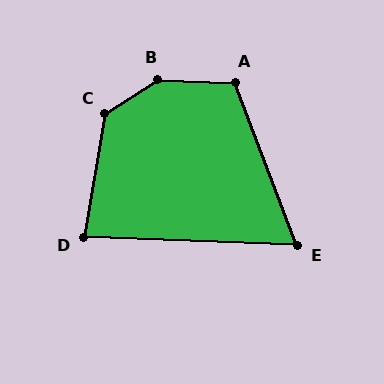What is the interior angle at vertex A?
Approximately 113 degrees (obtuse).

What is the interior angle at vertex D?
Approximately 83 degrees (acute).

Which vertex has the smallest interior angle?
E, at approximately 67 degrees.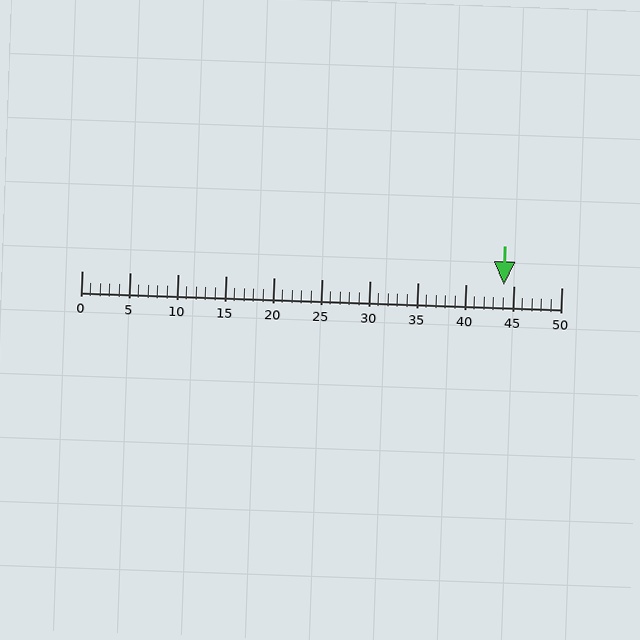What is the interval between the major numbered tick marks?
The major tick marks are spaced 5 units apart.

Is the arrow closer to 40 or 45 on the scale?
The arrow is closer to 45.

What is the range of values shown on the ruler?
The ruler shows values from 0 to 50.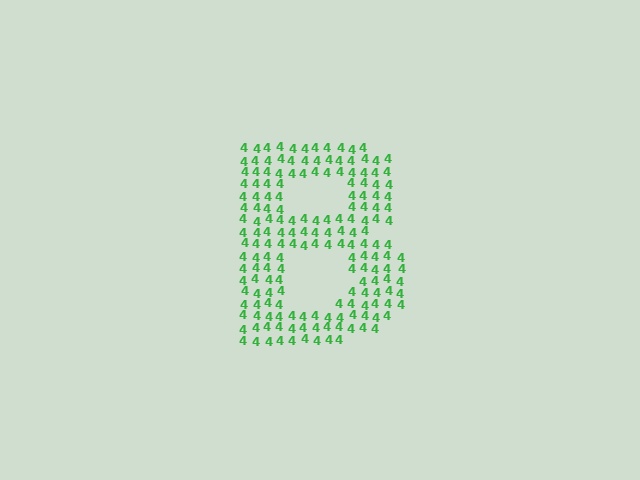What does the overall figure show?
The overall figure shows the letter B.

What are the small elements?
The small elements are digit 4's.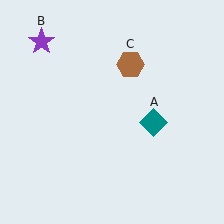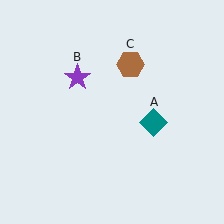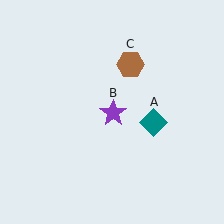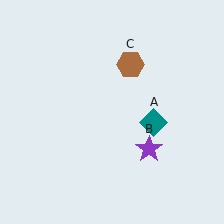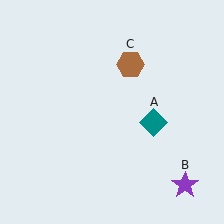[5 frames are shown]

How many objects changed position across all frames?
1 object changed position: purple star (object B).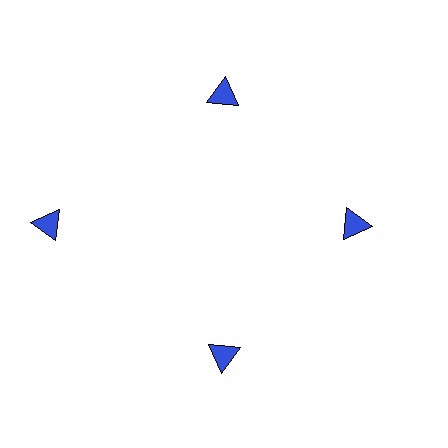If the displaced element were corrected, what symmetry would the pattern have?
It would have 4-fold rotational symmetry — the pattern would map onto itself every 90 degrees.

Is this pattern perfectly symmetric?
No. The 4 blue triangles are arranged in a ring, but one element near the 9 o'clock position is pushed outward from the center, breaking the 4-fold rotational symmetry.